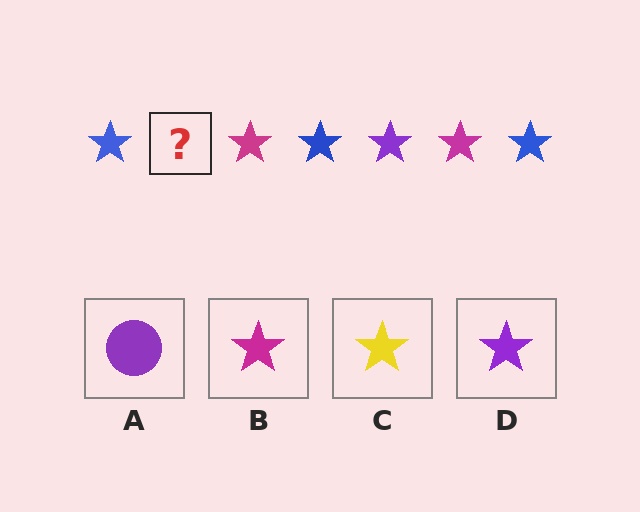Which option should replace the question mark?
Option D.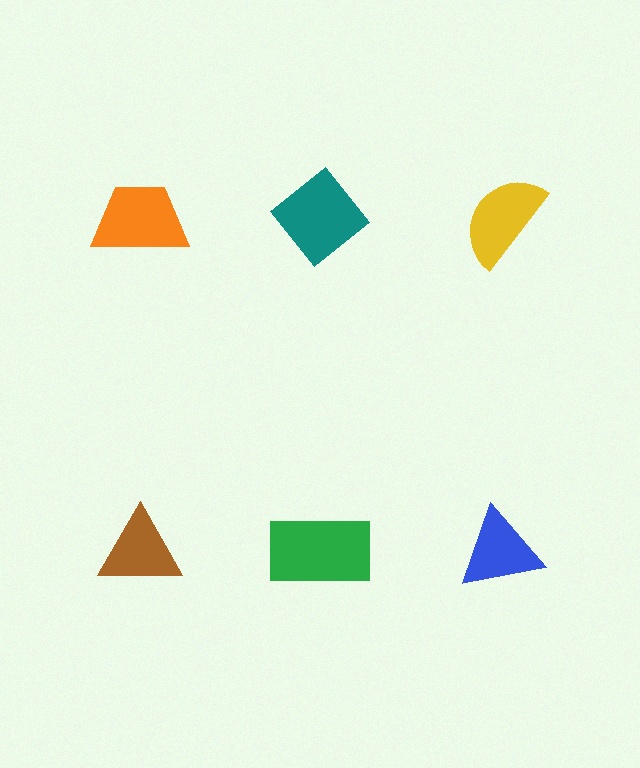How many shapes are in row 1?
3 shapes.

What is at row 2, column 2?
A green rectangle.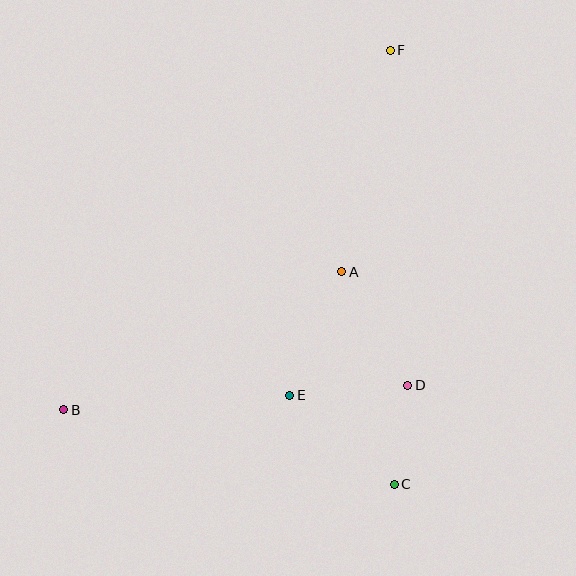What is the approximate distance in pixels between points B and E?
The distance between B and E is approximately 227 pixels.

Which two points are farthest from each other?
Points B and F are farthest from each other.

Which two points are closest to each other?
Points C and D are closest to each other.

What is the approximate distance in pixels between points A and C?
The distance between A and C is approximately 219 pixels.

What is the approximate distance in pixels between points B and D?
The distance between B and D is approximately 345 pixels.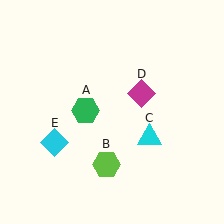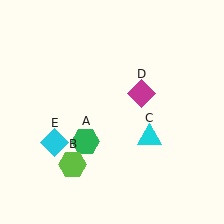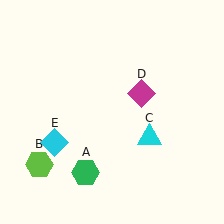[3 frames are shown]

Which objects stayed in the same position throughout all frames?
Cyan triangle (object C) and magenta diamond (object D) and cyan diamond (object E) remained stationary.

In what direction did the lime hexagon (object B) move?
The lime hexagon (object B) moved left.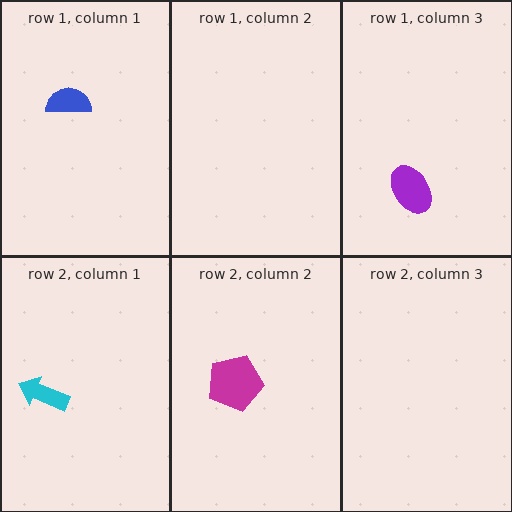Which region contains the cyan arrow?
The row 2, column 1 region.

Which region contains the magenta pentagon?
The row 2, column 2 region.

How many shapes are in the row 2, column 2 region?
1.